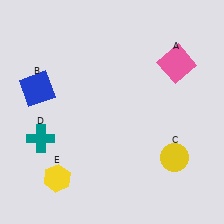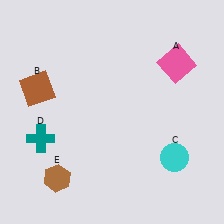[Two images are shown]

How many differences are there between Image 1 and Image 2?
There are 3 differences between the two images.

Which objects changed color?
B changed from blue to brown. C changed from yellow to cyan. E changed from yellow to brown.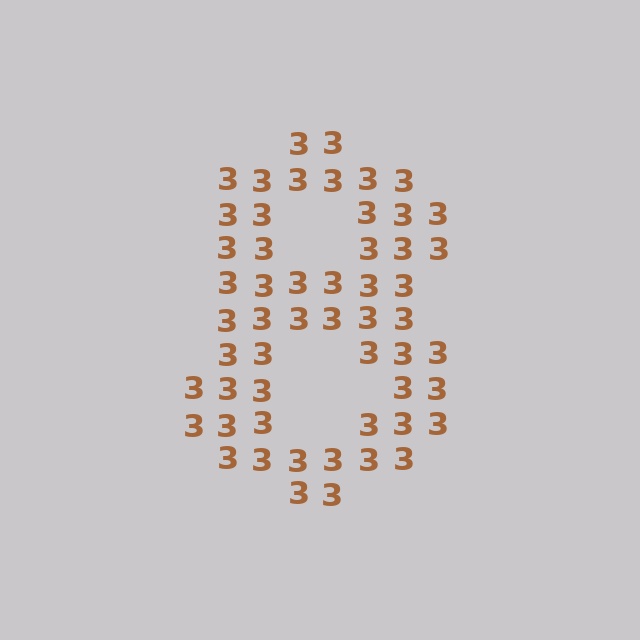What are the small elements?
The small elements are digit 3's.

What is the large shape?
The large shape is the digit 8.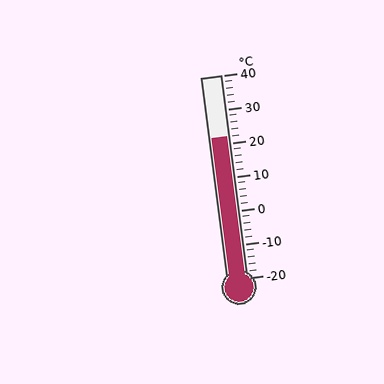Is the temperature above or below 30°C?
The temperature is below 30°C.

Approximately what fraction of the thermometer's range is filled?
The thermometer is filled to approximately 70% of its range.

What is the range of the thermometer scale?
The thermometer scale ranges from -20°C to 40°C.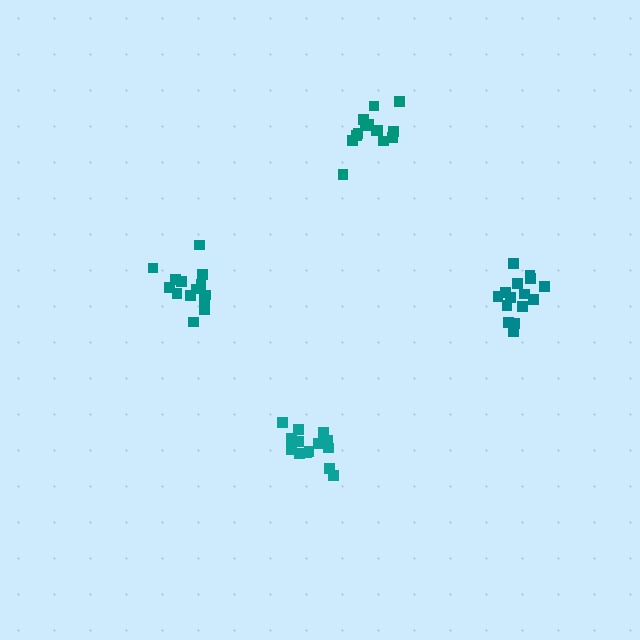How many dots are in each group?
Group 1: 14 dots, Group 2: 14 dots, Group 3: 15 dots, Group 4: 15 dots (58 total).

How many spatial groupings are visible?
There are 4 spatial groupings.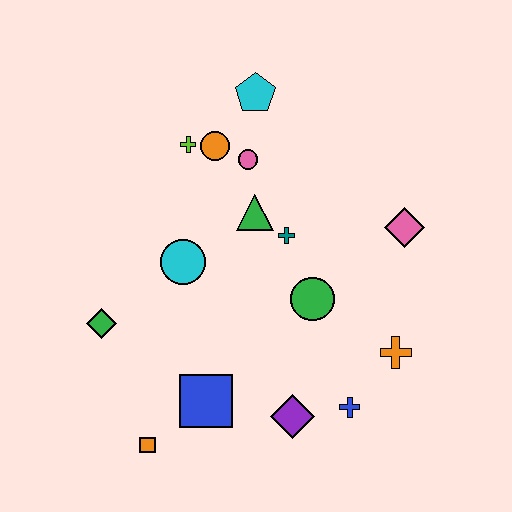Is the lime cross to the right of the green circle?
No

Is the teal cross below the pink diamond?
Yes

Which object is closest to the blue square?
The orange square is closest to the blue square.